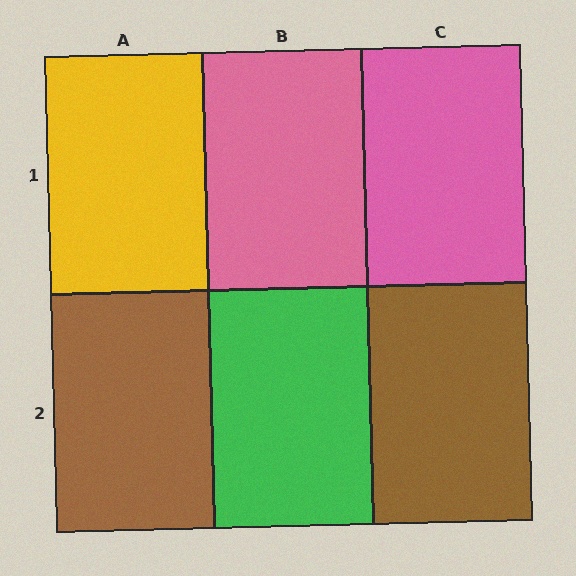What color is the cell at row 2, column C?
Brown.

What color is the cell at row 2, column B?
Green.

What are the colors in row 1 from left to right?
Yellow, pink, pink.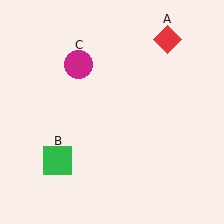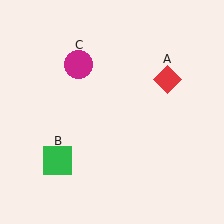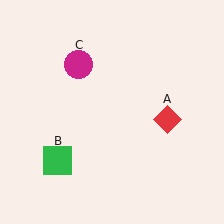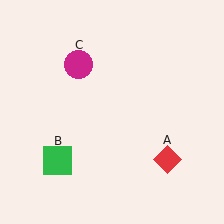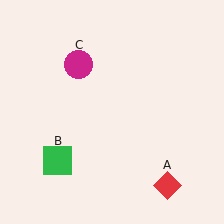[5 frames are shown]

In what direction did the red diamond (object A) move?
The red diamond (object A) moved down.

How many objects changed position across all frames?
1 object changed position: red diamond (object A).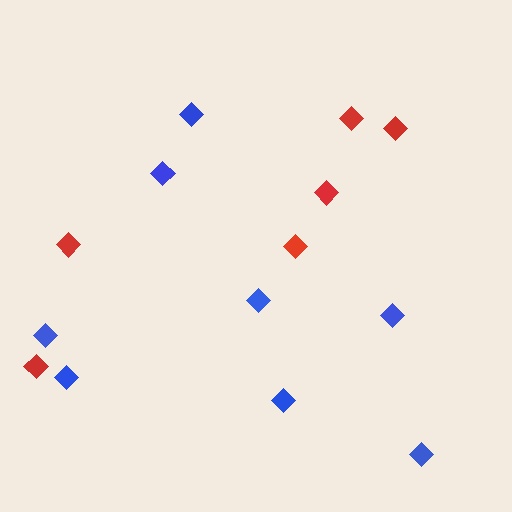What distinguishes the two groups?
There are 2 groups: one group of blue diamonds (8) and one group of red diamonds (6).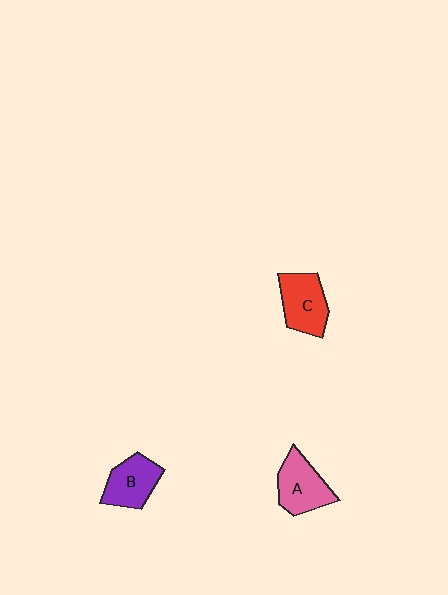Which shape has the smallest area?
Shape B (purple).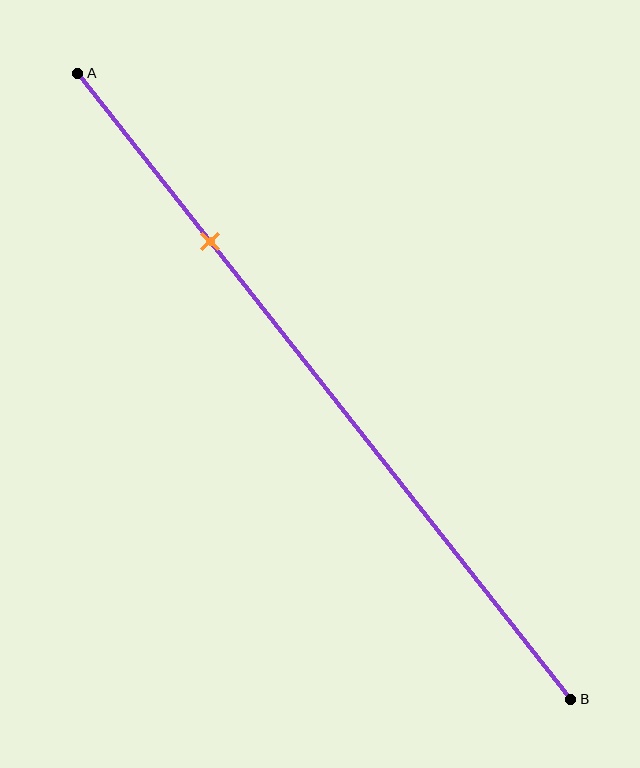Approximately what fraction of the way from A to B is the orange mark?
The orange mark is approximately 25% of the way from A to B.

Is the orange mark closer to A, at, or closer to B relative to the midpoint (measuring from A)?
The orange mark is closer to point A than the midpoint of segment AB.